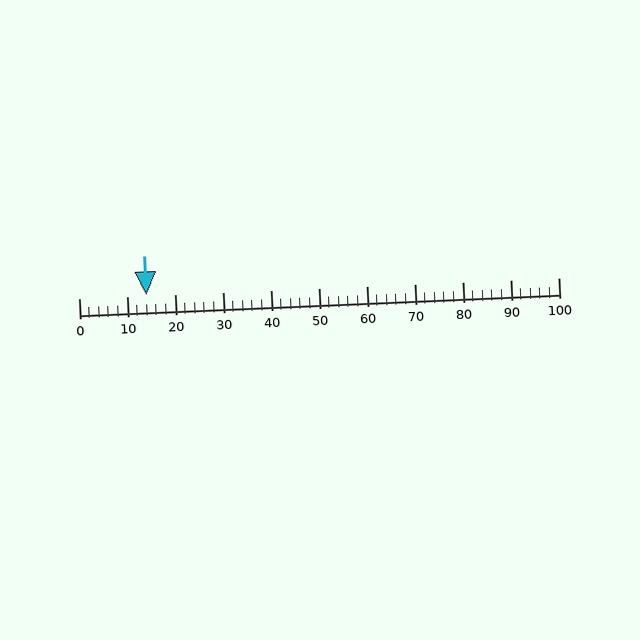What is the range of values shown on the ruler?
The ruler shows values from 0 to 100.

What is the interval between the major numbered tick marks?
The major tick marks are spaced 10 units apart.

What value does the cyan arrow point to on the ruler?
The cyan arrow points to approximately 14.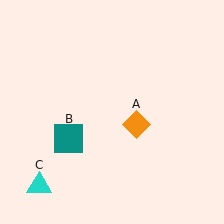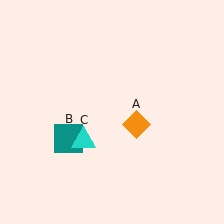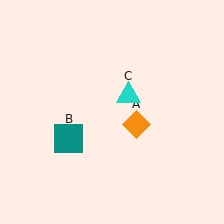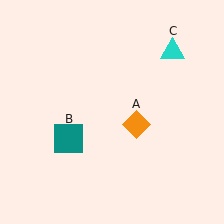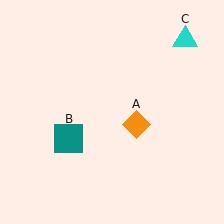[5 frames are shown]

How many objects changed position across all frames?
1 object changed position: cyan triangle (object C).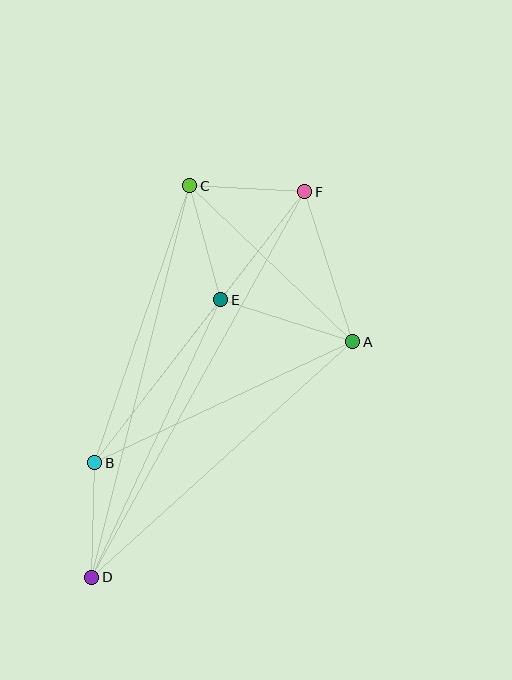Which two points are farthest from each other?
Points D and F are farthest from each other.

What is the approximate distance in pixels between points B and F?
The distance between B and F is approximately 343 pixels.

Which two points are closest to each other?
Points B and D are closest to each other.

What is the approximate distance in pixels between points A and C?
The distance between A and C is approximately 226 pixels.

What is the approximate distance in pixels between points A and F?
The distance between A and F is approximately 157 pixels.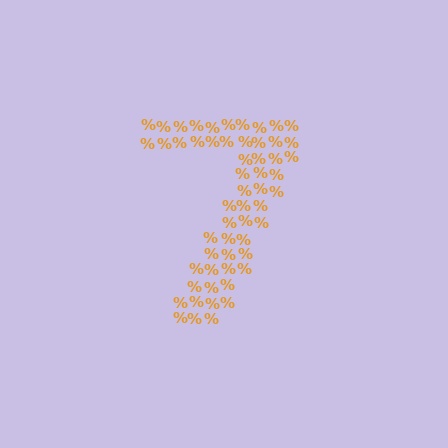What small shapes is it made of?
It is made of small percent signs.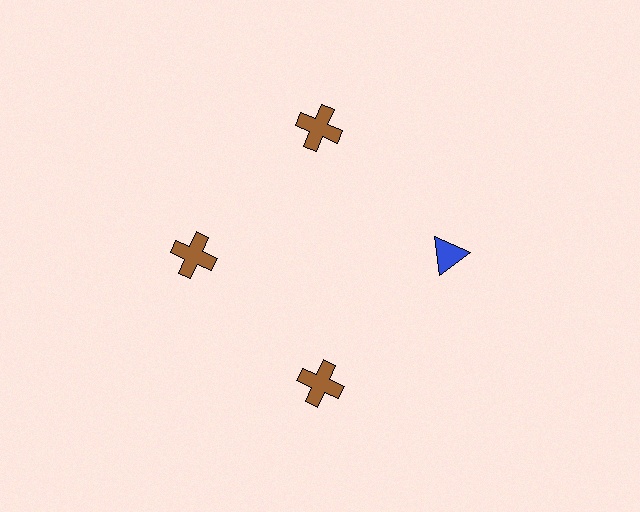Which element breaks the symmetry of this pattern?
The blue triangle at roughly the 3 o'clock position breaks the symmetry. All other shapes are brown crosses.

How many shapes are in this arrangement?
There are 4 shapes arranged in a ring pattern.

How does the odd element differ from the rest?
It differs in both color (blue instead of brown) and shape (triangle instead of cross).